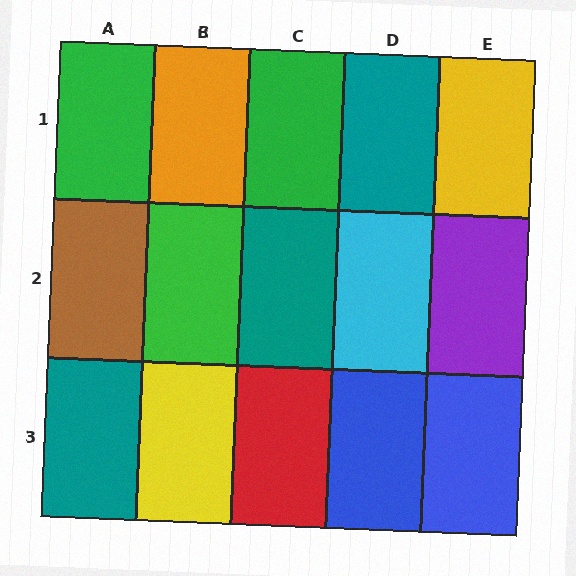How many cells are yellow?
2 cells are yellow.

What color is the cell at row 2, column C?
Teal.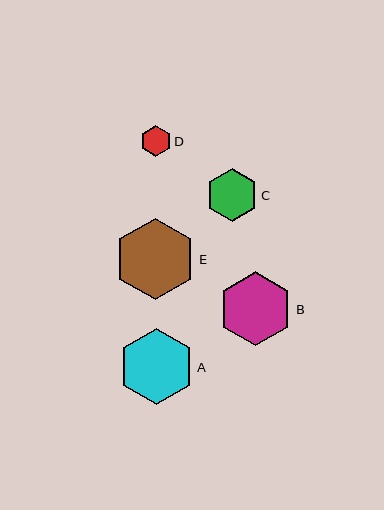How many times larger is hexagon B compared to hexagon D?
Hexagon B is approximately 2.4 times the size of hexagon D.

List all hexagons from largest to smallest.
From largest to smallest: E, A, B, C, D.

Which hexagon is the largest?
Hexagon E is the largest with a size of approximately 82 pixels.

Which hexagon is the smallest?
Hexagon D is the smallest with a size of approximately 31 pixels.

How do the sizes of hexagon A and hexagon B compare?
Hexagon A and hexagon B are approximately the same size.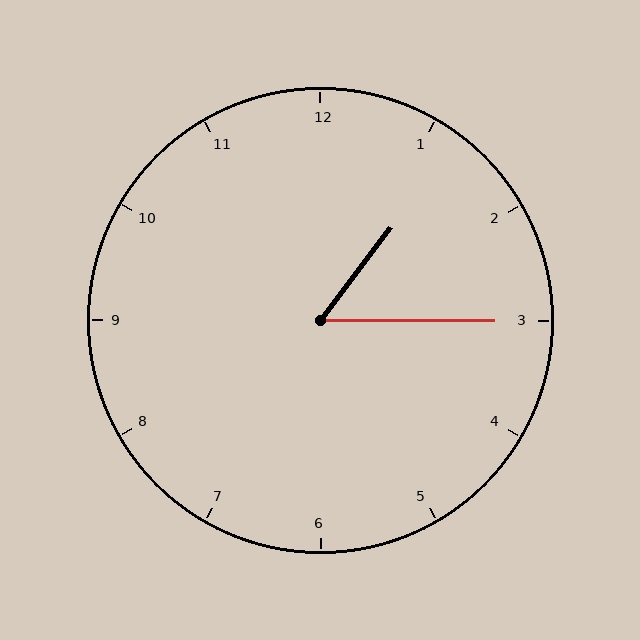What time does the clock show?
1:15.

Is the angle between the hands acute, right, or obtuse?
It is acute.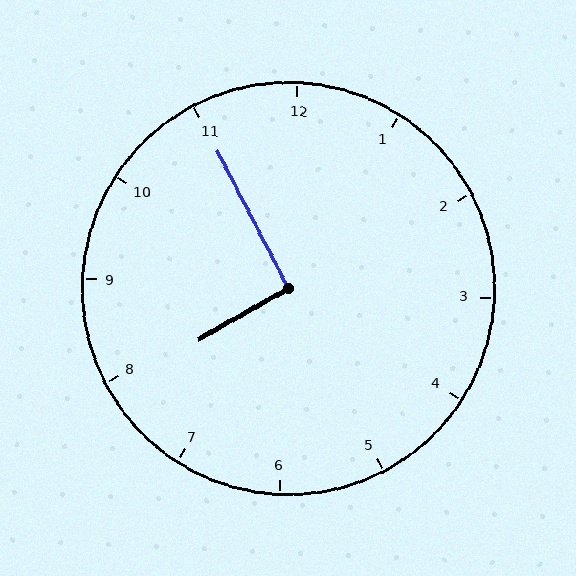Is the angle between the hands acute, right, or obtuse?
It is right.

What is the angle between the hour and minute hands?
Approximately 92 degrees.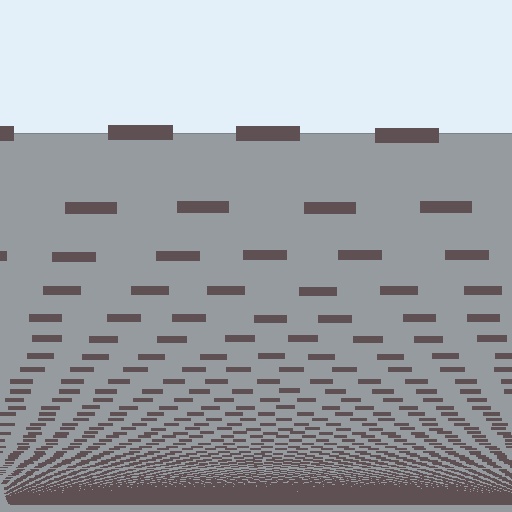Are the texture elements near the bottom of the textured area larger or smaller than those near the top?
Smaller. The gradient is inverted — elements near the bottom are smaller and denser.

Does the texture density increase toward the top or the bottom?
Density increases toward the bottom.